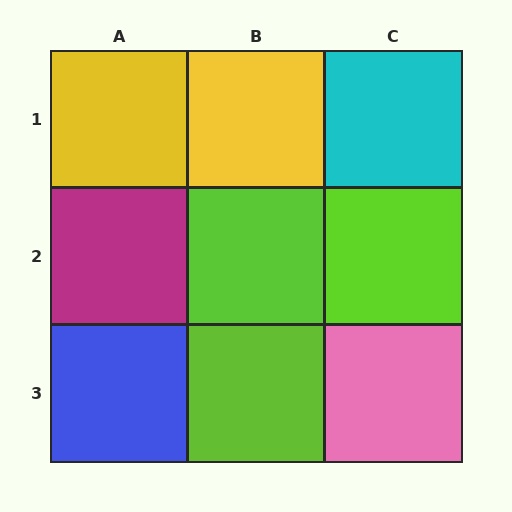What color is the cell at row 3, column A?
Blue.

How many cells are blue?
1 cell is blue.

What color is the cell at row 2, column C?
Lime.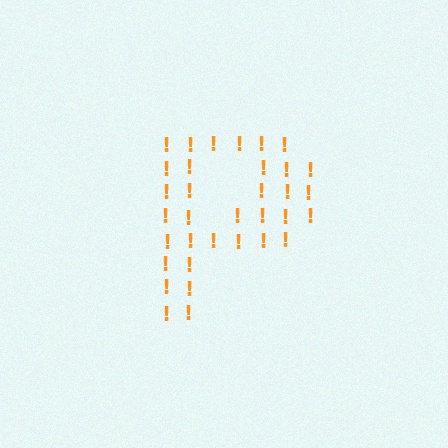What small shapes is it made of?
It is made of small exclamation marks.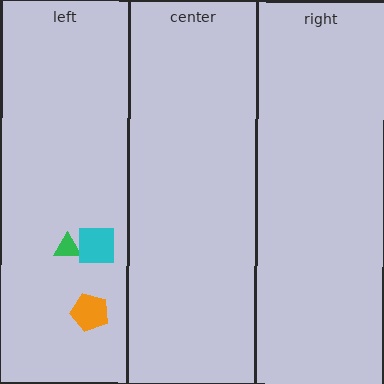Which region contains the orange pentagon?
The left region.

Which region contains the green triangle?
The left region.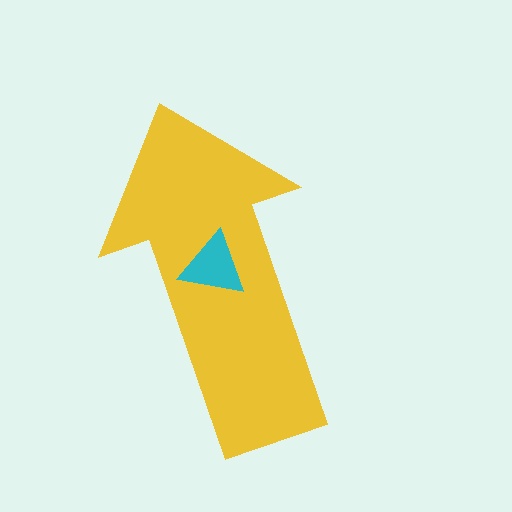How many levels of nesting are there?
2.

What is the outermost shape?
The yellow arrow.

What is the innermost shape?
The cyan triangle.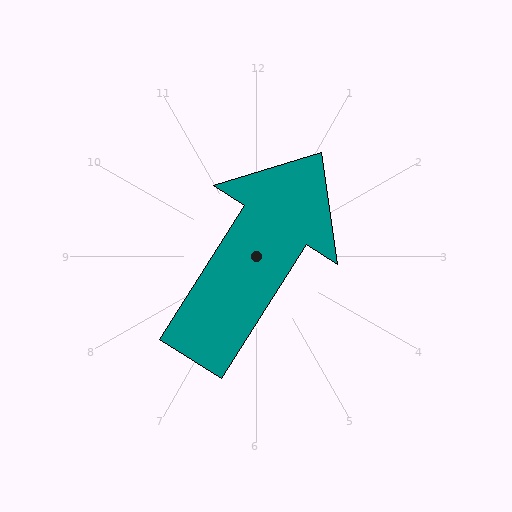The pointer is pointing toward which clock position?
Roughly 1 o'clock.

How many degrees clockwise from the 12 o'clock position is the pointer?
Approximately 32 degrees.